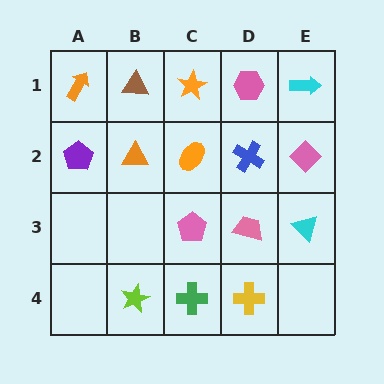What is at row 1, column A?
An orange arrow.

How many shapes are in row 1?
5 shapes.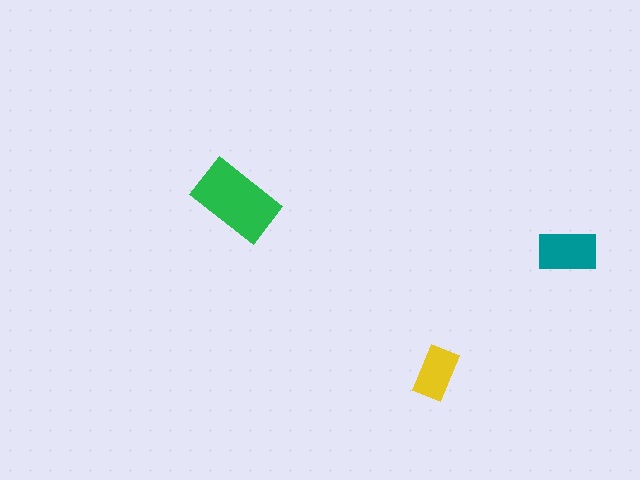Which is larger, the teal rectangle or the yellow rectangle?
The teal one.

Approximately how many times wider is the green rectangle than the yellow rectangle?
About 1.5 times wider.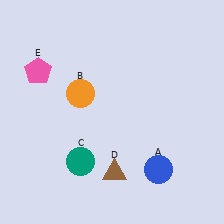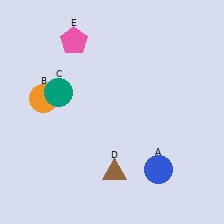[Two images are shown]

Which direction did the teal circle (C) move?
The teal circle (C) moved up.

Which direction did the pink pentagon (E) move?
The pink pentagon (E) moved right.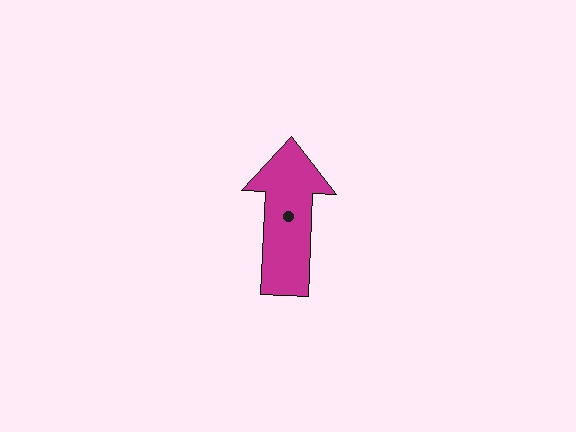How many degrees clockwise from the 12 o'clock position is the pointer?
Approximately 3 degrees.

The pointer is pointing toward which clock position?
Roughly 12 o'clock.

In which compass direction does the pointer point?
North.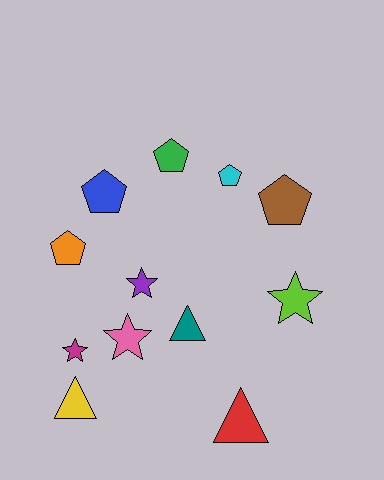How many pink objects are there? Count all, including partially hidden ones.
There is 1 pink object.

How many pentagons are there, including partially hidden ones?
There are 5 pentagons.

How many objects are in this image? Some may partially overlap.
There are 12 objects.